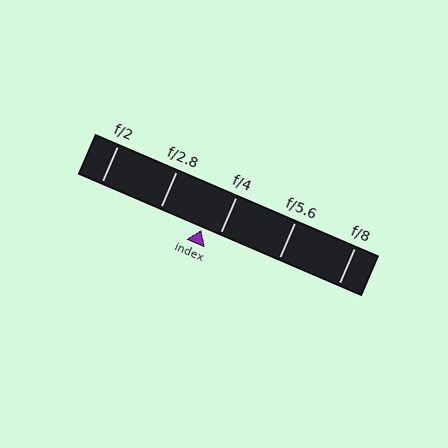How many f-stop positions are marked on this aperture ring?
There are 5 f-stop positions marked.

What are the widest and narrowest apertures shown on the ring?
The widest aperture shown is f/2 and the narrowest is f/8.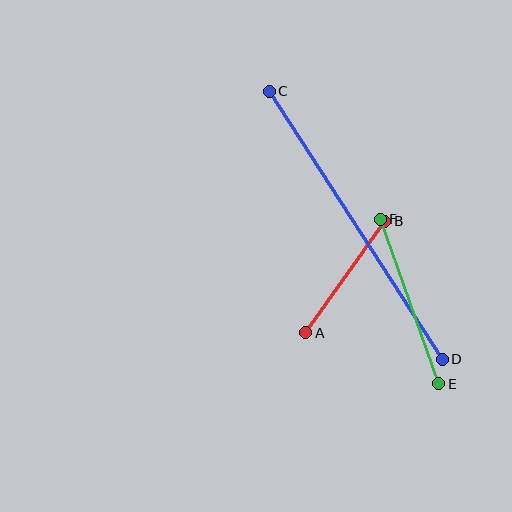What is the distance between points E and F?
The distance is approximately 174 pixels.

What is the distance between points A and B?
The distance is approximately 137 pixels.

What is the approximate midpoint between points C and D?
The midpoint is at approximately (356, 225) pixels.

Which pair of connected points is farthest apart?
Points C and D are farthest apart.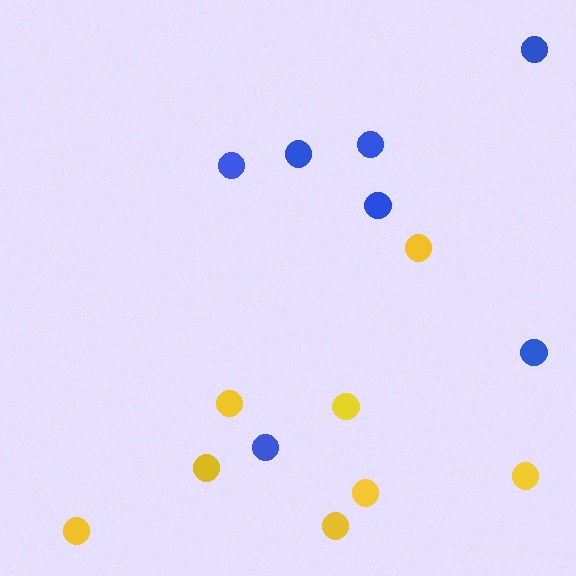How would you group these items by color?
There are 2 groups: one group of yellow circles (8) and one group of blue circles (7).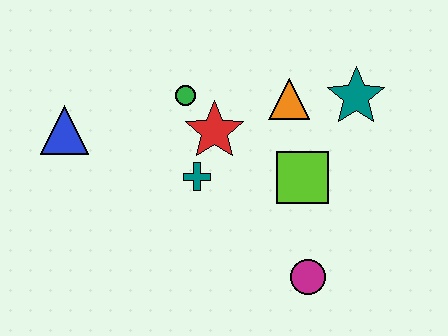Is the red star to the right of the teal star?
No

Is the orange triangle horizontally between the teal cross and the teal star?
Yes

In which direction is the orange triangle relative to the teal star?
The orange triangle is to the left of the teal star.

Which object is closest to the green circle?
The red star is closest to the green circle.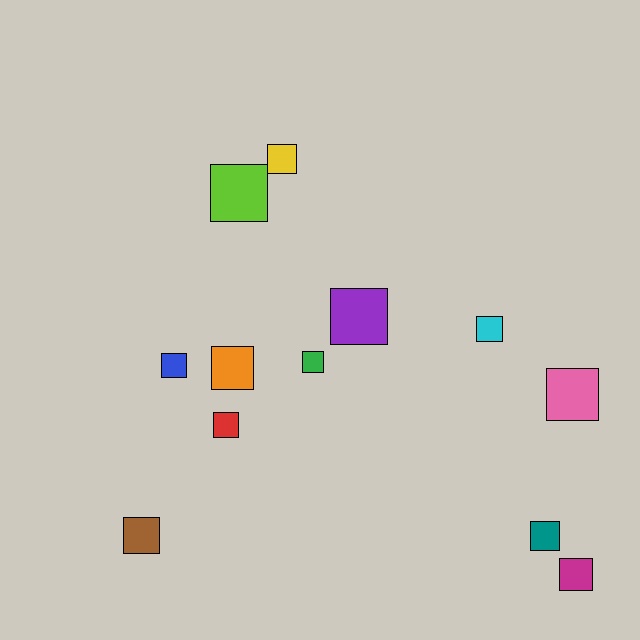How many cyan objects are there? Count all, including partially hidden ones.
There is 1 cyan object.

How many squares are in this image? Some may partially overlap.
There are 12 squares.